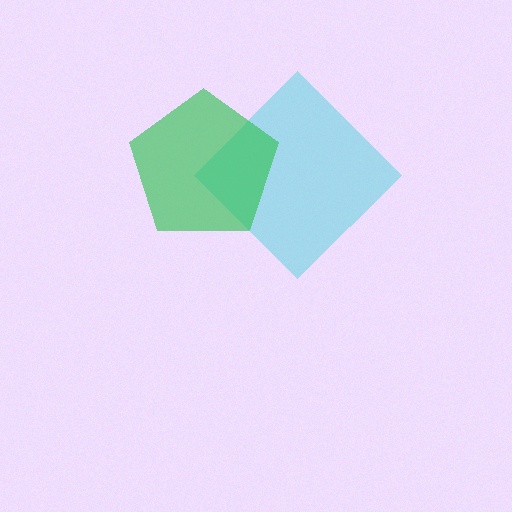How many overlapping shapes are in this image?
There are 2 overlapping shapes in the image.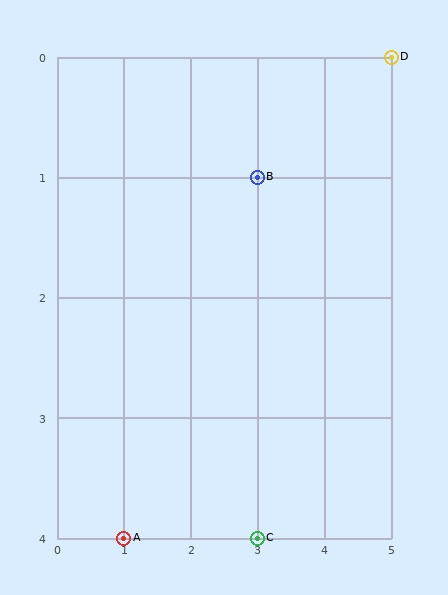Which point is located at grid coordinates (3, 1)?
Point B is at (3, 1).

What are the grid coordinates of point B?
Point B is at grid coordinates (3, 1).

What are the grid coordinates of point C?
Point C is at grid coordinates (3, 4).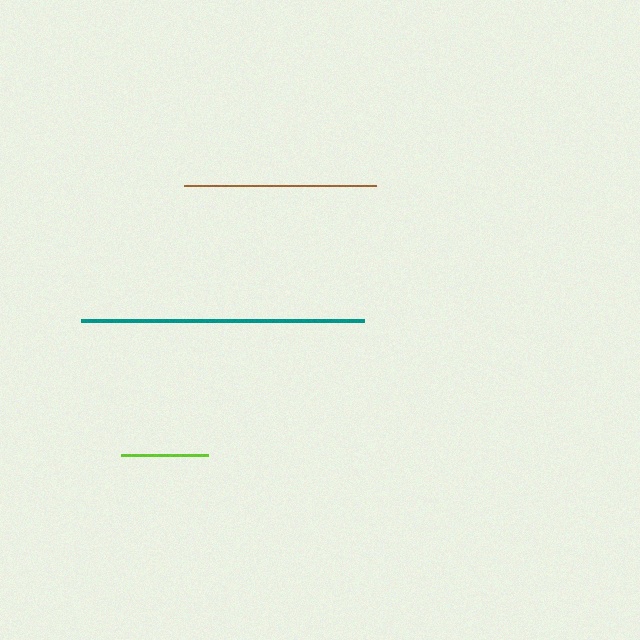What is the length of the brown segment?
The brown segment is approximately 192 pixels long.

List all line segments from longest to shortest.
From longest to shortest: teal, brown, lime.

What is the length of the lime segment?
The lime segment is approximately 88 pixels long.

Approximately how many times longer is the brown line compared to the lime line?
The brown line is approximately 2.2 times the length of the lime line.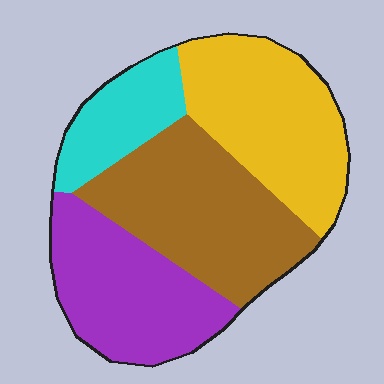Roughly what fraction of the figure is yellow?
Yellow covers roughly 30% of the figure.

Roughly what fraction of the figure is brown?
Brown covers roughly 30% of the figure.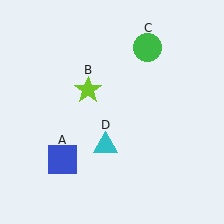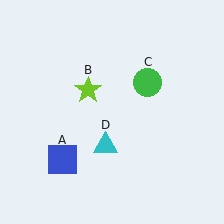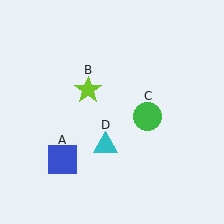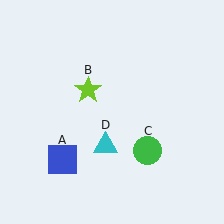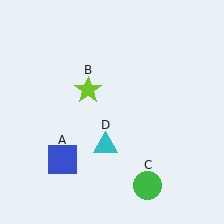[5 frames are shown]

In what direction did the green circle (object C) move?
The green circle (object C) moved down.